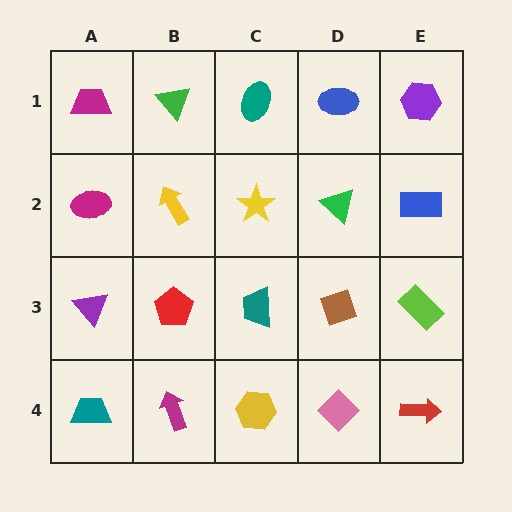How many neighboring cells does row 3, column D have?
4.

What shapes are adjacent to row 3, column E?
A blue rectangle (row 2, column E), a red arrow (row 4, column E), a brown diamond (row 3, column D).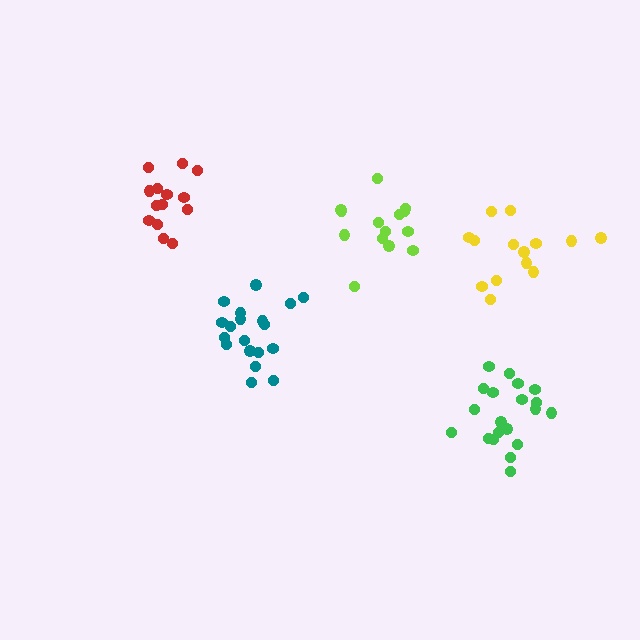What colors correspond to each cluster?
The clusters are colored: green, teal, red, lime, yellow.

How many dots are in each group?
Group 1: 20 dots, Group 2: 19 dots, Group 3: 14 dots, Group 4: 14 dots, Group 5: 14 dots (81 total).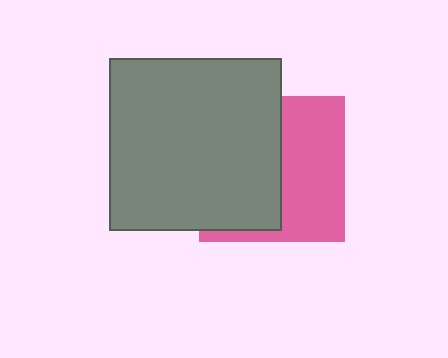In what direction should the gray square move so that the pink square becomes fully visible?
The gray square should move left. That is the shortest direction to clear the overlap and leave the pink square fully visible.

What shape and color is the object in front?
The object in front is a gray square.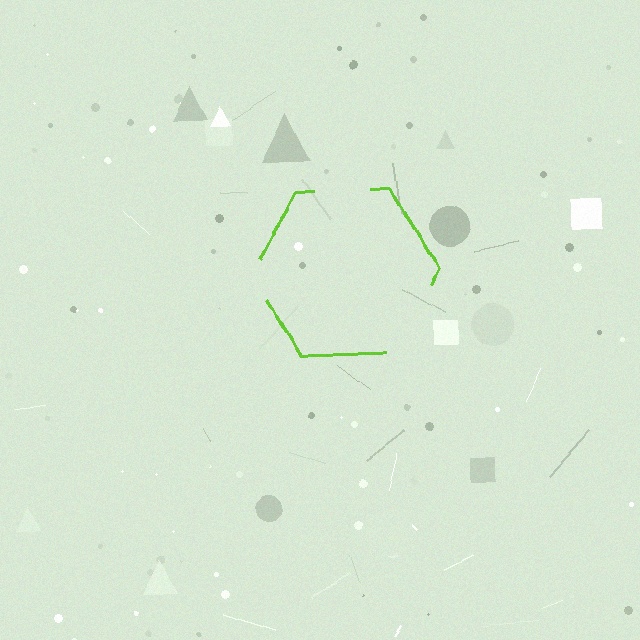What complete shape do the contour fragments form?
The contour fragments form a hexagon.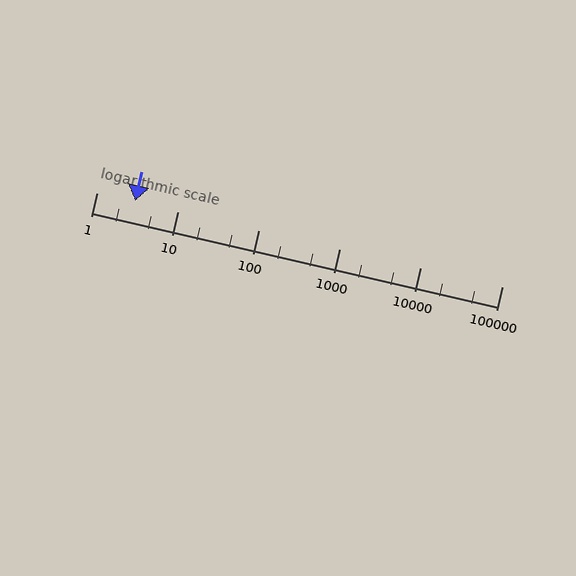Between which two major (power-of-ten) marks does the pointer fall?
The pointer is between 1 and 10.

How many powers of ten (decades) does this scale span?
The scale spans 5 decades, from 1 to 100000.